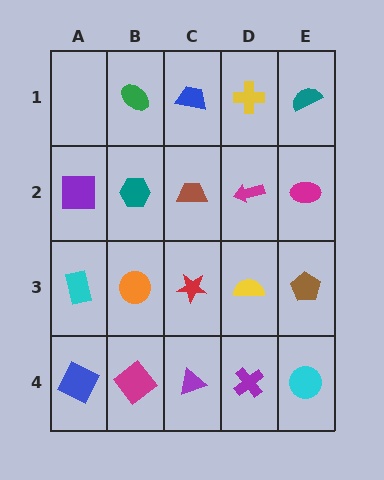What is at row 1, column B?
A green ellipse.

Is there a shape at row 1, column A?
No, that cell is empty.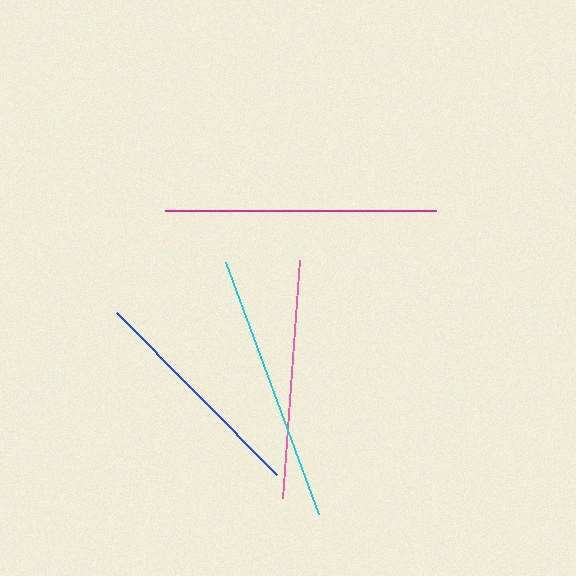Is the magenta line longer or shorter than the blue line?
The magenta line is longer than the blue line.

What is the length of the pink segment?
The pink segment is approximately 238 pixels long.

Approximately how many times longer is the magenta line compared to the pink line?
The magenta line is approximately 1.1 times the length of the pink line.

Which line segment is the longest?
The magenta line is the longest at approximately 271 pixels.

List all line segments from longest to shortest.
From longest to shortest: magenta, cyan, pink, blue.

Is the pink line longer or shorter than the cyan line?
The cyan line is longer than the pink line.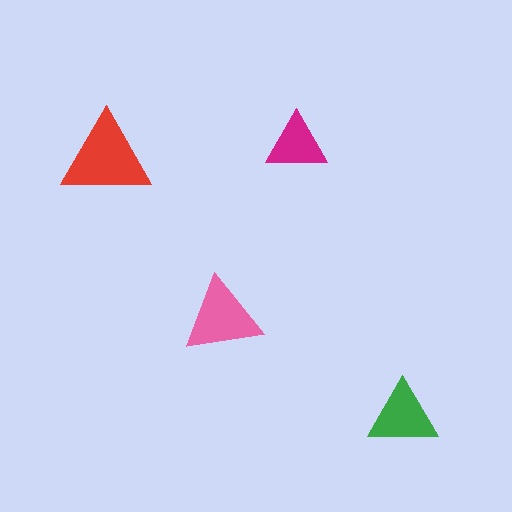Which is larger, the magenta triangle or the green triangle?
The green one.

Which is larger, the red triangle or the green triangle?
The red one.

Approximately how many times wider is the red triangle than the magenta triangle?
About 1.5 times wider.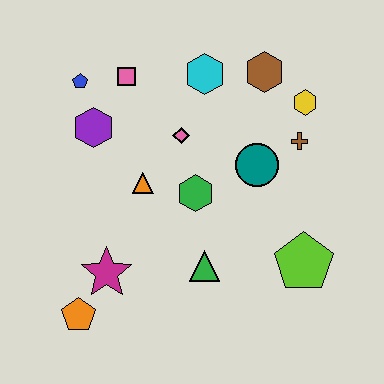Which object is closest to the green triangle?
The green hexagon is closest to the green triangle.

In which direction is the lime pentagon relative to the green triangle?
The lime pentagon is to the right of the green triangle.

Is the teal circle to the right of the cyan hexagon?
Yes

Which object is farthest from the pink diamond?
The orange pentagon is farthest from the pink diamond.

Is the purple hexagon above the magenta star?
Yes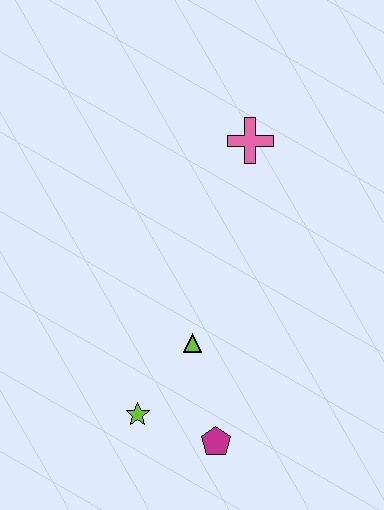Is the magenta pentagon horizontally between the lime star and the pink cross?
Yes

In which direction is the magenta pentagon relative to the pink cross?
The magenta pentagon is below the pink cross.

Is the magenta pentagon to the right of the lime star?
Yes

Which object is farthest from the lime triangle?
The pink cross is farthest from the lime triangle.